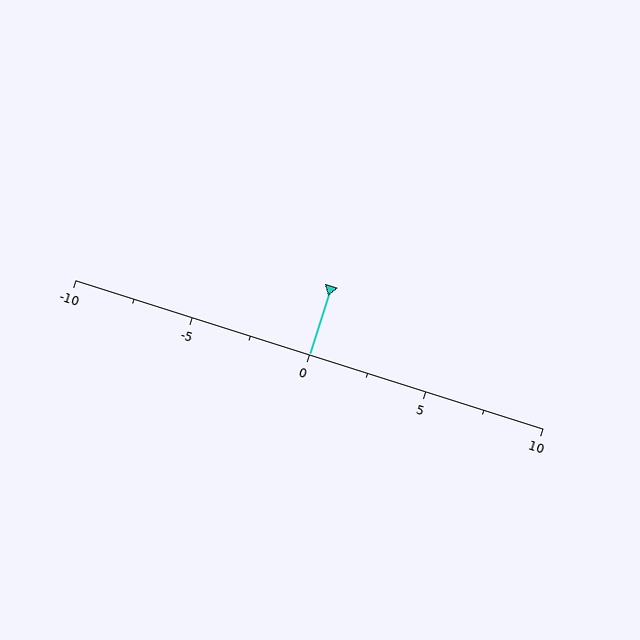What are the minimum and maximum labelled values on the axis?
The axis runs from -10 to 10.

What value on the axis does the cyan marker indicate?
The marker indicates approximately 0.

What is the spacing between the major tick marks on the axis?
The major ticks are spaced 5 apart.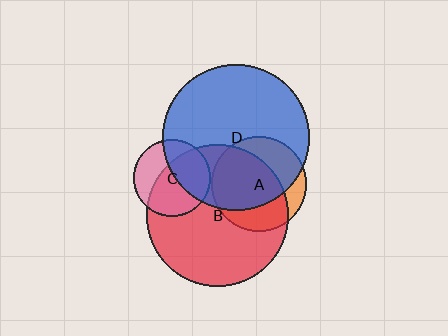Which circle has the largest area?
Circle D (blue).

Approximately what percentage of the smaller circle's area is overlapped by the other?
Approximately 40%.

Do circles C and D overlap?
Yes.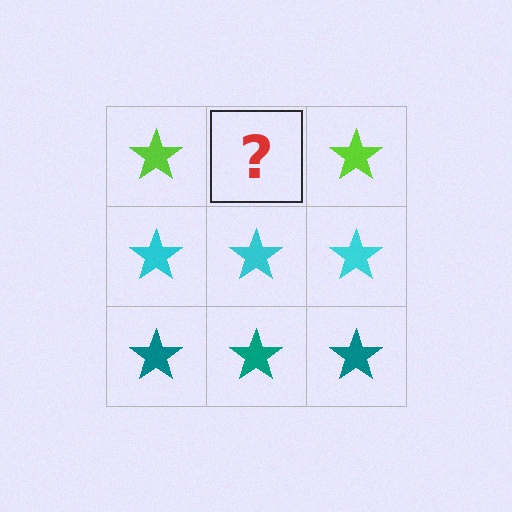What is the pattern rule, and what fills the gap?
The rule is that each row has a consistent color. The gap should be filled with a lime star.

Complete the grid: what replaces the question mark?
The question mark should be replaced with a lime star.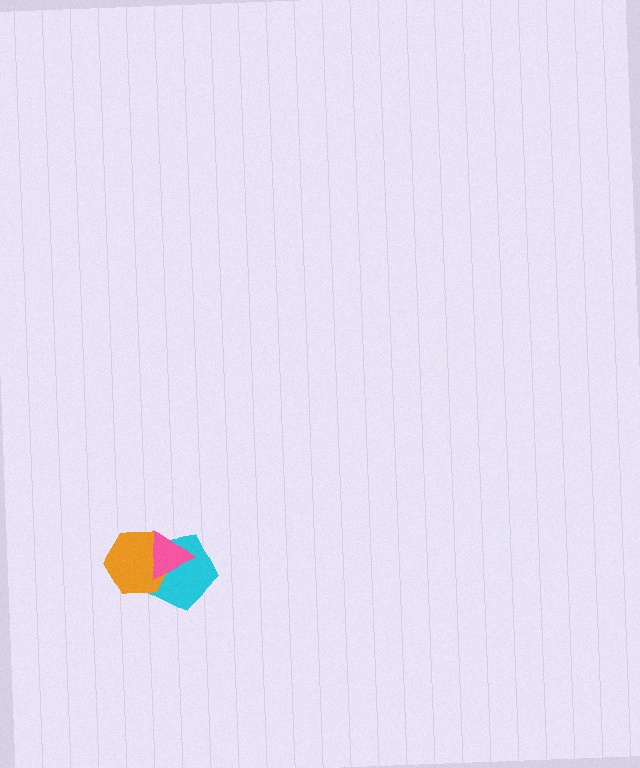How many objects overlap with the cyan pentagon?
2 objects overlap with the cyan pentagon.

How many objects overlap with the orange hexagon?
2 objects overlap with the orange hexagon.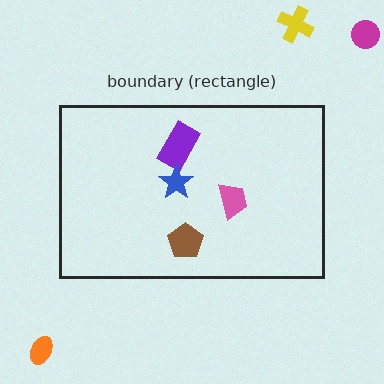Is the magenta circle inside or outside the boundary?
Outside.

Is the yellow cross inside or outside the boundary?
Outside.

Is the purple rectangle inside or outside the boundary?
Inside.